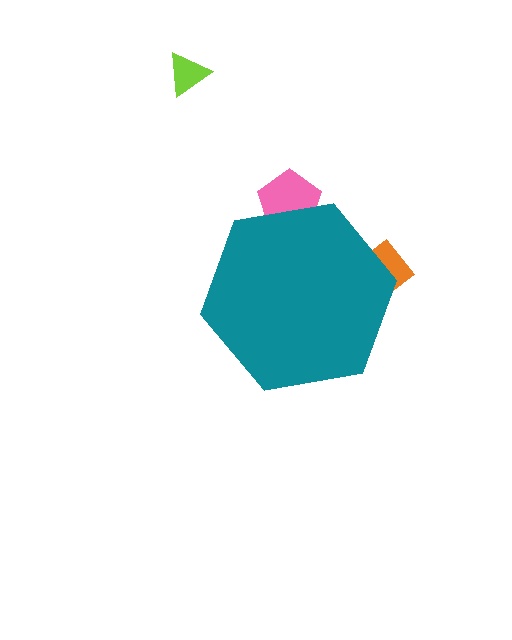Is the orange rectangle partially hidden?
Yes, the orange rectangle is partially hidden behind the teal hexagon.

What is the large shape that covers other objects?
A teal hexagon.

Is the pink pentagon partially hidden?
Yes, the pink pentagon is partially hidden behind the teal hexagon.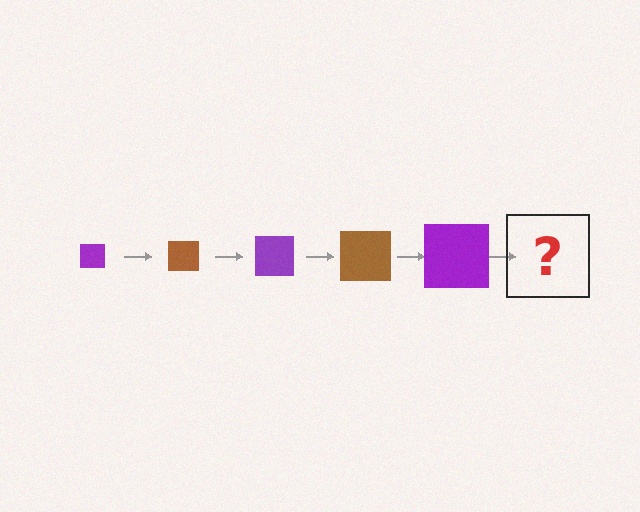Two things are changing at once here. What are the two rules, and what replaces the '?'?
The two rules are that the square grows larger each step and the color cycles through purple and brown. The '?' should be a brown square, larger than the previous one.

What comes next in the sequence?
The next element should be a brown square, larger than the previous one.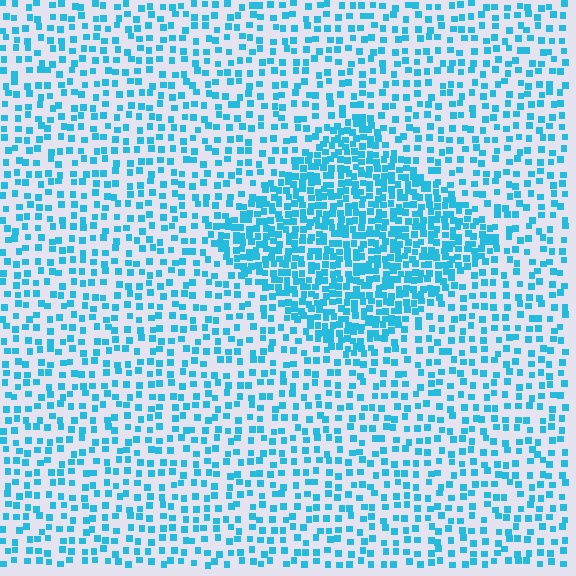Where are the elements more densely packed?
The elements are more densely packed inside the diamond boundary.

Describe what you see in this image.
The image contains small cyan elements arranged at two different densities. A diamond-shaped region is visible where the elements are more densely packed than the surrounding area.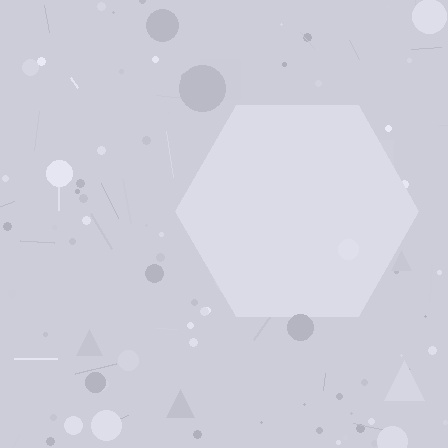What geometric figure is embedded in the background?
A hexagon is embedded in the background.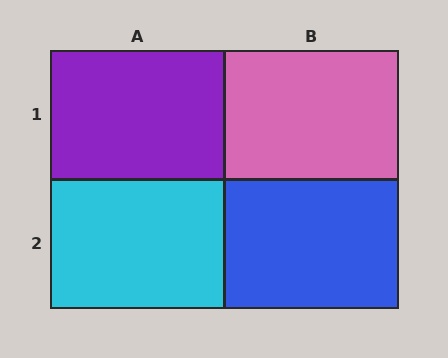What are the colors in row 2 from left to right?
Cyan, blue.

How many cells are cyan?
1 cell is cyan.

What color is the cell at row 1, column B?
Pink.